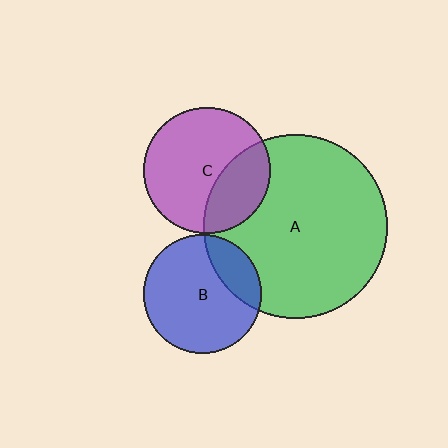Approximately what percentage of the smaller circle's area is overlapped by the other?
Approximately 30%.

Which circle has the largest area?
Circle A (green).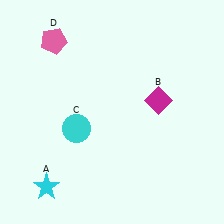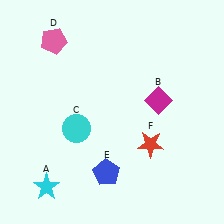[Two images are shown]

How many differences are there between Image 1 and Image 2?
There are 2 differences between the two images.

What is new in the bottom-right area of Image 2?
A red star (F) was added in the bottom-right area of Image 2.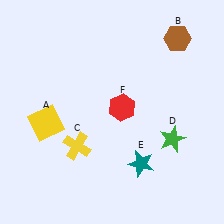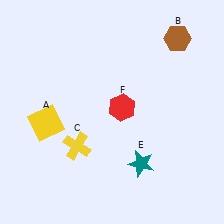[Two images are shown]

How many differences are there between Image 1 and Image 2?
There is 1 difference between the two images.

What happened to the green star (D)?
The green star (D) was removed in Image 2. It was in the bottom-right area of Image 1.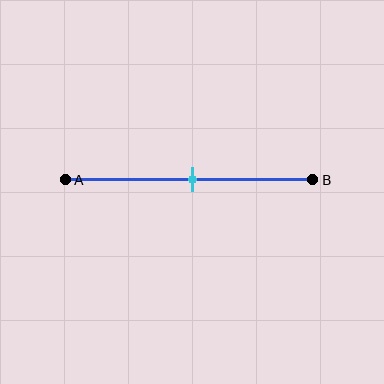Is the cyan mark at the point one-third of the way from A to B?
No, the mark is at about 50% from A, not at the 33% one-third point.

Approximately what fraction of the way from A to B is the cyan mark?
The cyan mark is approximately 50% of the way from A to B.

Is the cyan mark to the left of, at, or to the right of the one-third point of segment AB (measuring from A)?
The cyan mark is to the right of the one-third point of segment AB.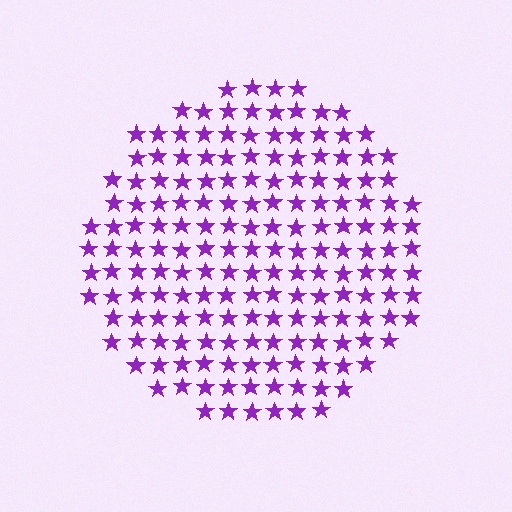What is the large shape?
The large shape is a circle.